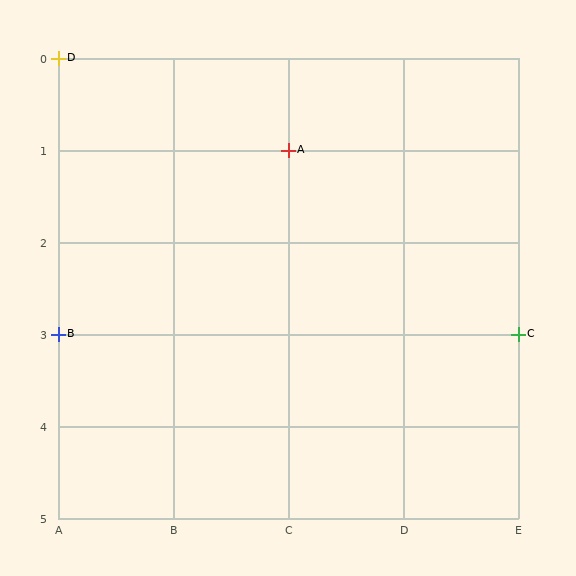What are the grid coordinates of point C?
Point C is at grid coordinates (E, 3).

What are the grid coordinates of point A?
Point A is at grid coordinates (C, 1).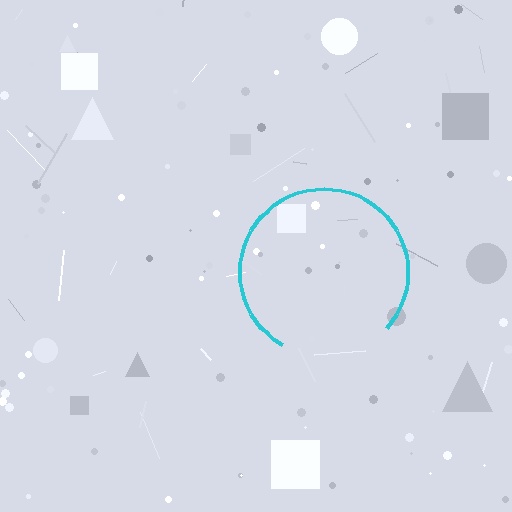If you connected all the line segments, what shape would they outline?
They would outline a circle.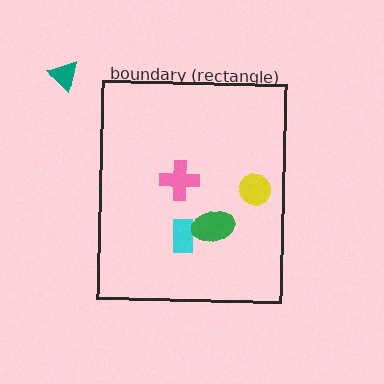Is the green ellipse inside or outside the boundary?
Inside.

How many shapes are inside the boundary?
4 inside, 1 outside.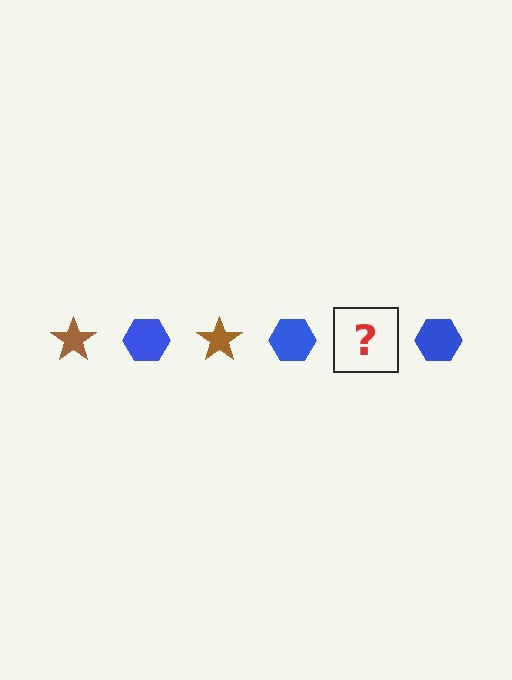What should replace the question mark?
The question mark should be replaced with a brown star.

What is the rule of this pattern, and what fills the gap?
The rule is that the pattern alternates between brown star and blue hexagon. The gap should be filled with a brown star.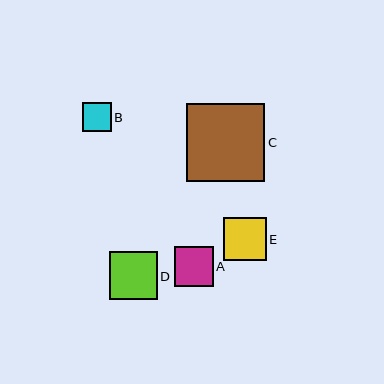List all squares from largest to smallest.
From largest to smallest: C, D, E, A, B.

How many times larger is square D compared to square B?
Square D is approximately 1.6 times the size of square B.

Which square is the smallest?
Square B is the smallest with a size of approximately 29 pixels.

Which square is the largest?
Square C is the largest with a size of approximately 78 pixels.